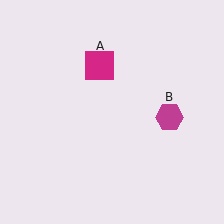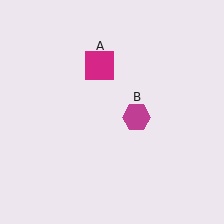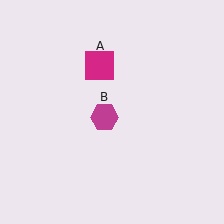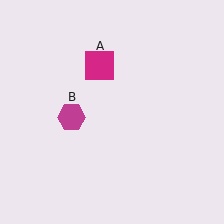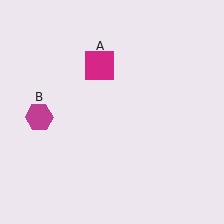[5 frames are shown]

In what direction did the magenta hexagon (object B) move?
The magenta hexagon (object B) moved left.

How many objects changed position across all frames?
1 object changed position: magenta hexagon (object B).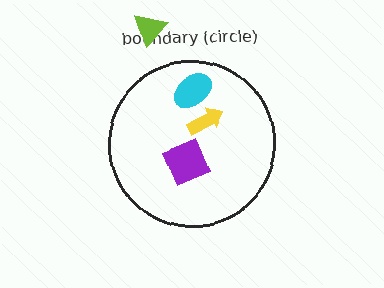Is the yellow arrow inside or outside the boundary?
Inside.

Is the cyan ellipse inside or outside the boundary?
Inside.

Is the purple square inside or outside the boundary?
Inside.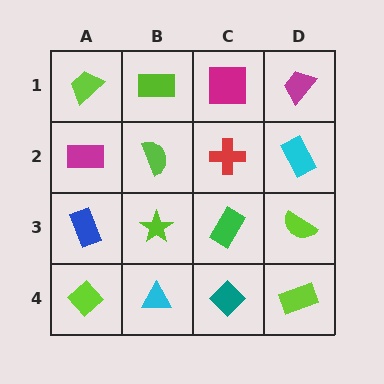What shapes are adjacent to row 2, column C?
A magenta square (row 1, column C), a green rectangle (row 3, column C), a lime semicircle (row 2, column B), a cyan rectangle (row 2, column D).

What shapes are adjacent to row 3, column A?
A magenta rectangle (row 2, column A), a lime diamond (row 4, column A), a lime star (row 3, column B).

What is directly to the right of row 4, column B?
A teal diamond.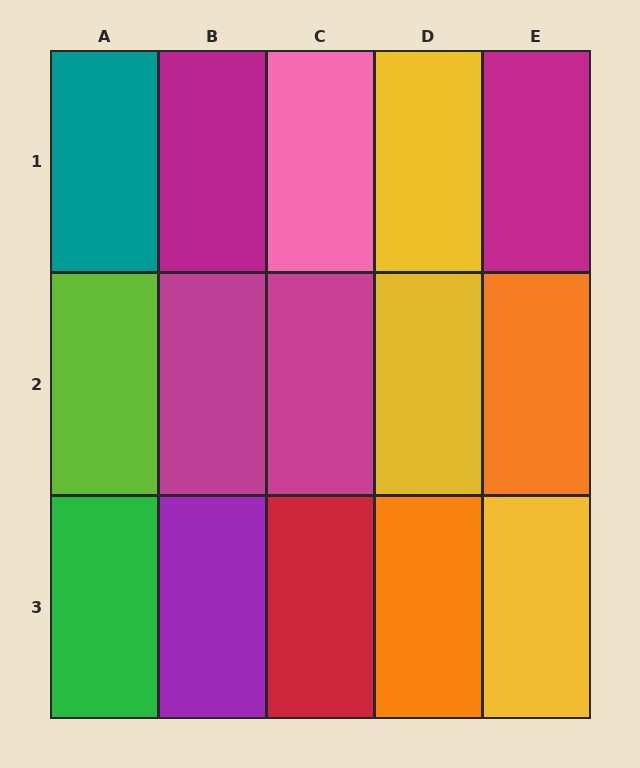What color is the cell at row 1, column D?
Yellow.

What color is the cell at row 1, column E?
Magenta.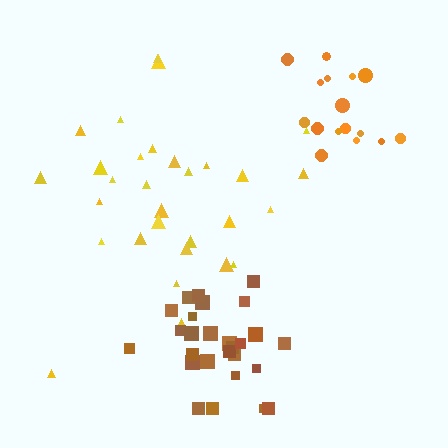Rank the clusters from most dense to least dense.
brown, orange, yellow.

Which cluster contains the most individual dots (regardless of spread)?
Yellow (30).